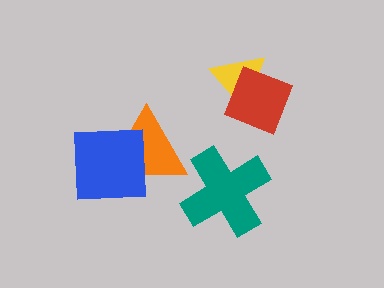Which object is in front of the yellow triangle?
The red square is in front of the yellow triangle.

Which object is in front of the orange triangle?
The blue square is in front of the orange triangle.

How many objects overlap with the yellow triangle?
1 object overlaps with the yellow triangle.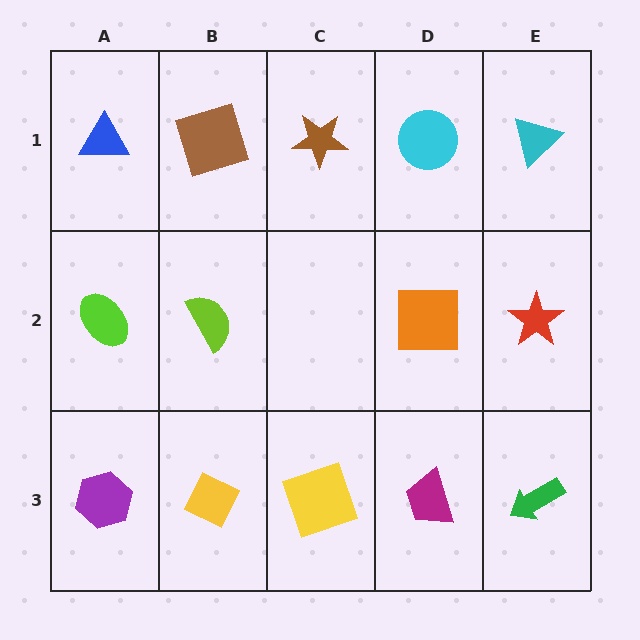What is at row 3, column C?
A yellow square.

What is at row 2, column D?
An orange square.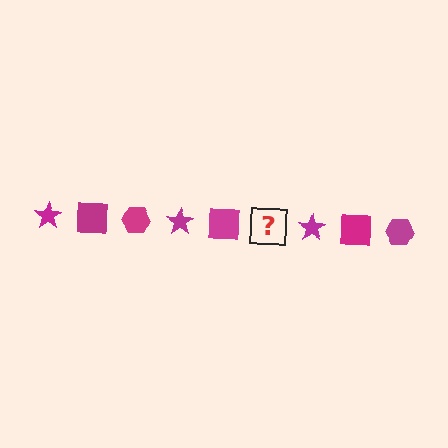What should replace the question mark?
The question mark should be replaced with a magenta hexagon.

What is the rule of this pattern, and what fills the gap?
The rule is that the pattern cycles through star, square, hexagon shapes in magenta. The gap should be filled with a magenta hexagon.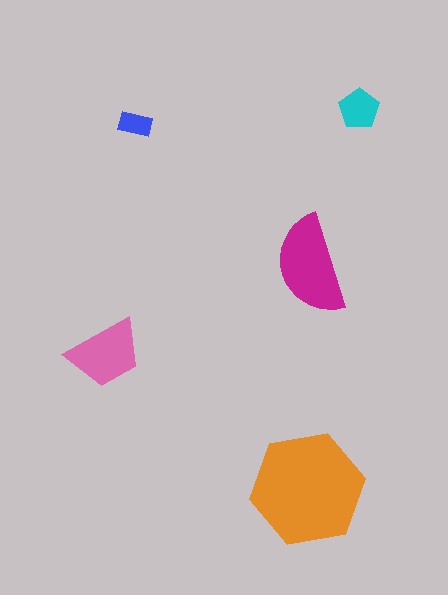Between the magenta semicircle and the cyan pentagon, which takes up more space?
The magenta semicircle.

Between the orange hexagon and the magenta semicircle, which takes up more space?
The orange hexagon.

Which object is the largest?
The orange hexagon.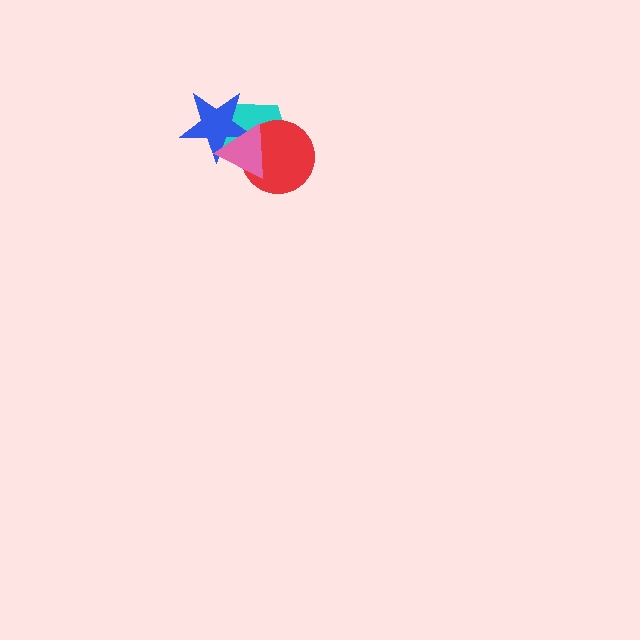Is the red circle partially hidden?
Yes, it is partially covered by another shape.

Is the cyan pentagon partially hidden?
Yes, it is partially covered by another shape.